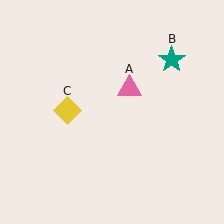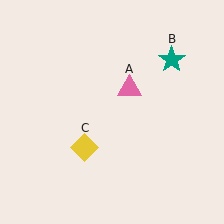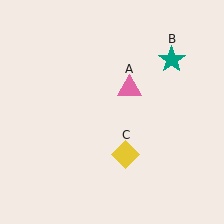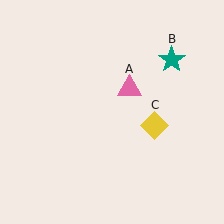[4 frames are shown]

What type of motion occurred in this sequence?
The yellow diamond (object C) rotated counterclockwise around the center of the scene.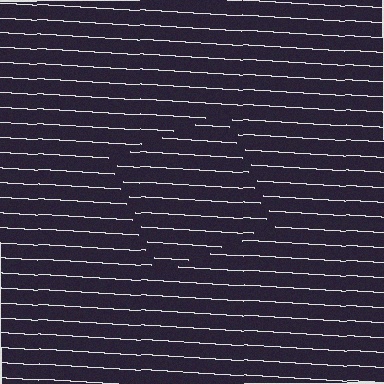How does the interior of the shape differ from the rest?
The interior of the shape contains the same grating, shifted by half a period — the contour is defined by the phase discontinuity where line-ends from the inner and outer gratings abut.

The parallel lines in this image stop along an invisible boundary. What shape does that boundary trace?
An illusory square. The interior of the shape contains the same grating, shifted by half a period — the contour is defined by the phase discontinuity where line-ends from the inner and outer gratings abut.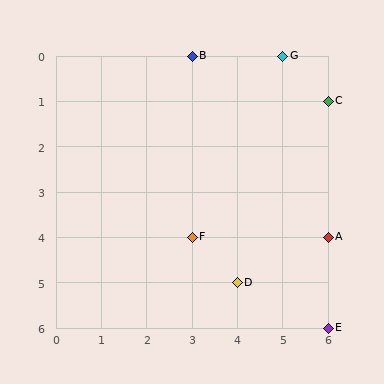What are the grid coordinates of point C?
Point C is at grid coordinates (6, 1).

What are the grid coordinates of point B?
Point B is at grid coordinates (3, 0).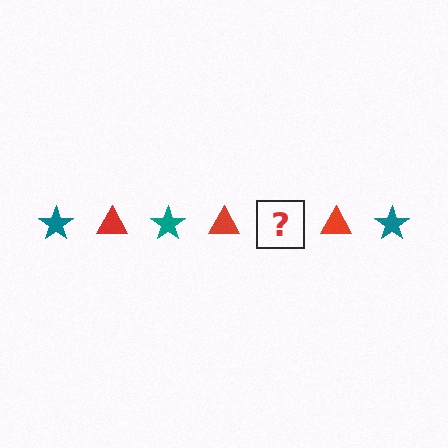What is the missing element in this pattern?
The missing element is a teal star.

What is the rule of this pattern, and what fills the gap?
The rule is that the pattern alternates between teal star and red triangle. The gap should be filled with a teal star.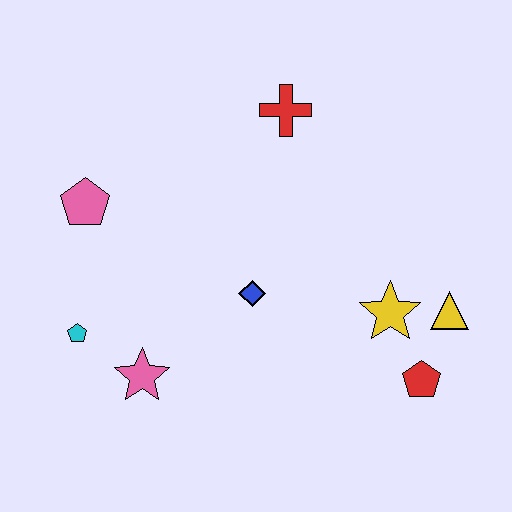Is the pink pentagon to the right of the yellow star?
No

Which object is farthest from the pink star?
The yellow triangle is farthest from the pink star.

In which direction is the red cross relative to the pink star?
The red cross is above the pink star.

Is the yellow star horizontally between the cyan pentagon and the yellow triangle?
Yes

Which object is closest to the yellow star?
The yellow triangle is closest to the yellow star.